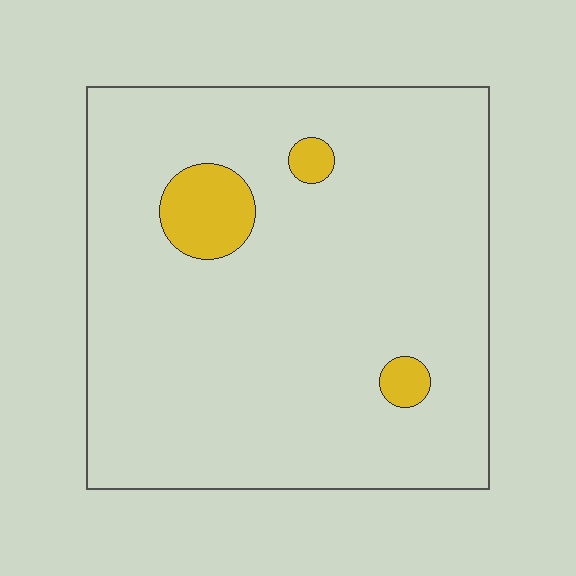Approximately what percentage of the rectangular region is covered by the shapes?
Approximately 5%.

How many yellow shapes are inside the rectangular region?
3.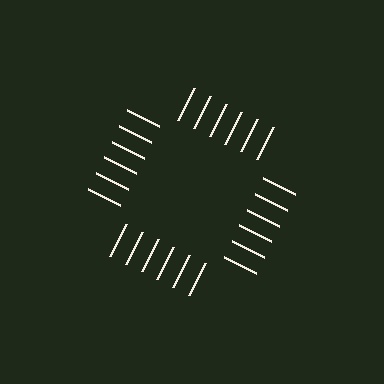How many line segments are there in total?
24 — 6 along each of the 4 edges.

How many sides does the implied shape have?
4 sides — the line-ends trace a square.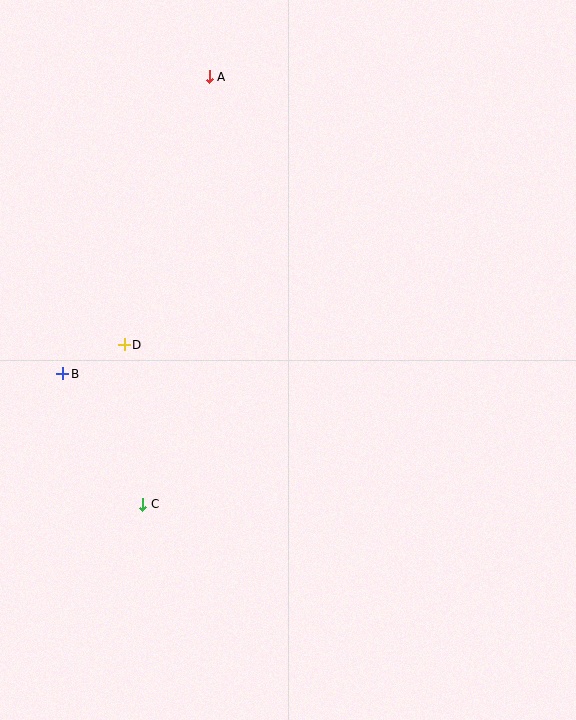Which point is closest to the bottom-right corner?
Point C is closest to the bottom-right corner.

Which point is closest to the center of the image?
Point D at (124, 345) is closest to the center.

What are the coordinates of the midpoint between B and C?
The midpoint between B and C is at (103, 439).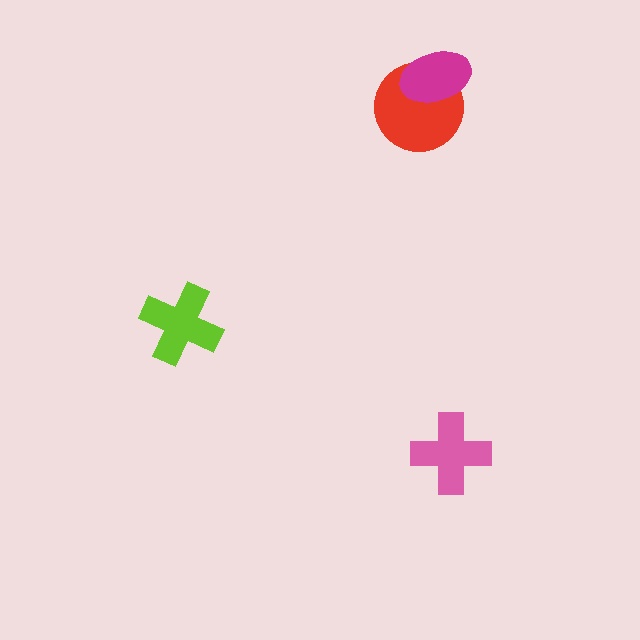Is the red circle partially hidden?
Yes, it is partially covered by another shape.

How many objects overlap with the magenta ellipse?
1 object overlaps with the magenta ellipse.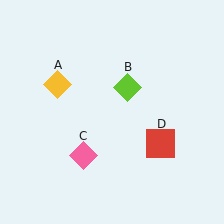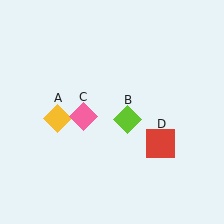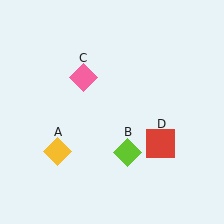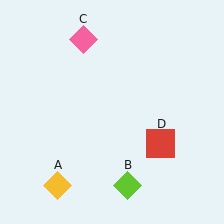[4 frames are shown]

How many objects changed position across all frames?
3 objects changed position: yellow diamond (object A), lime diamond (object B), pink diamond (object C).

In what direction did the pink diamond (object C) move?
The pink diamond (object C) moved up.